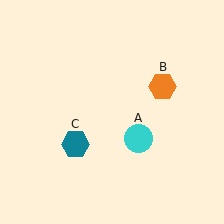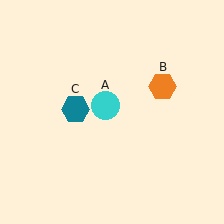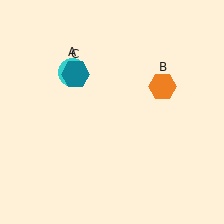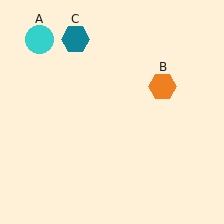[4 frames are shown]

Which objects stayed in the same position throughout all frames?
Orange hexagon (object B) remained stationary.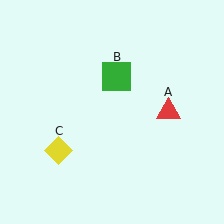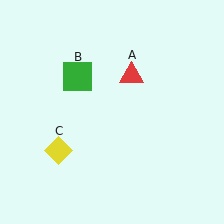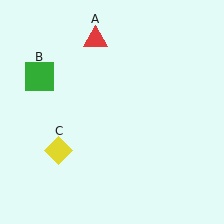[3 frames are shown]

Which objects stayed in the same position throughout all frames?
Yellow diamond (object C) remained stationary.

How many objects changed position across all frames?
2 objects changed position: red triangle (object A), green square (object B).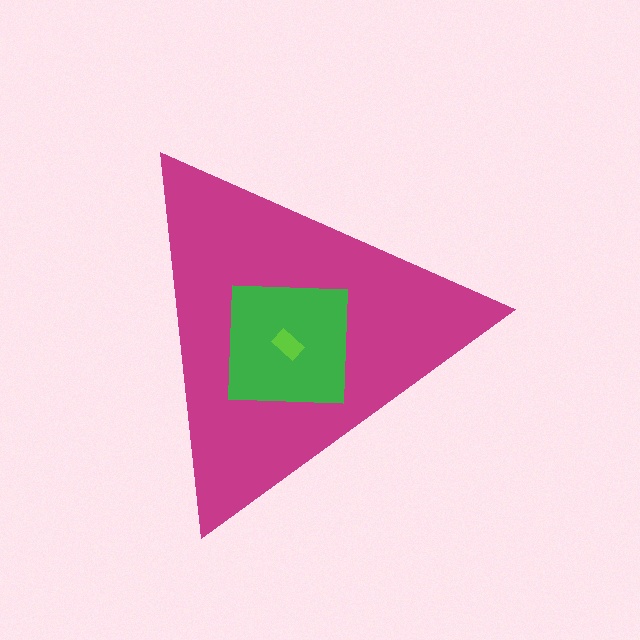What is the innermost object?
The lime rectangle.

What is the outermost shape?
The magenta triangle.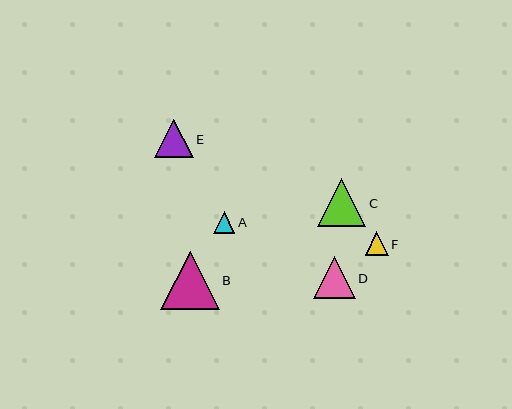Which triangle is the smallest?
Triangle A is the smallest with a size of approximately 22 pixels.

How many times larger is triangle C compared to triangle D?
Triangle C is approximately 1.2 times the size of triangle D.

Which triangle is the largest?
Triangle B is the largest with a size of approximately 58 pixels.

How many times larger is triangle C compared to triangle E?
Triangle C is approximately 1.3 times the size of triangle E.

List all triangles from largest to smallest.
From largest to smallest: B, C, D, E, F, A.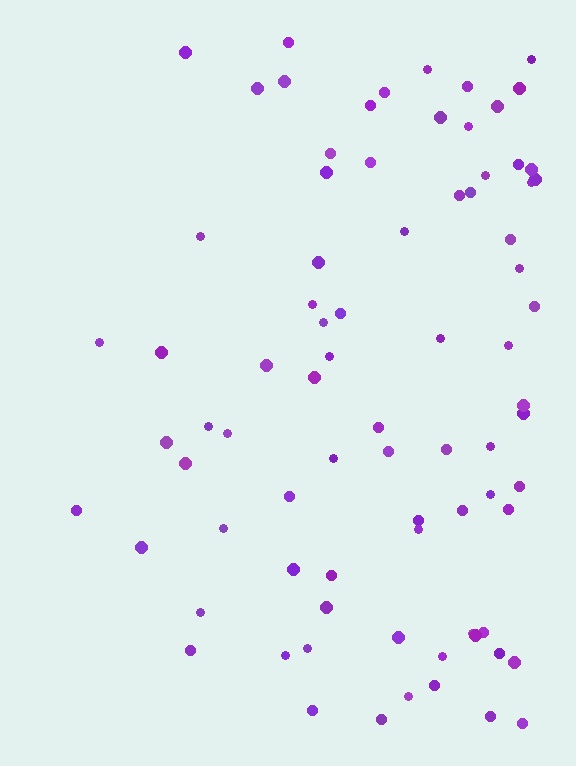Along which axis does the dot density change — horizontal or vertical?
Horizontal.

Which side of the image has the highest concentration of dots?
The right.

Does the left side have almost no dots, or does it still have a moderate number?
Still a moderate number, just noticeably fewer than the right.